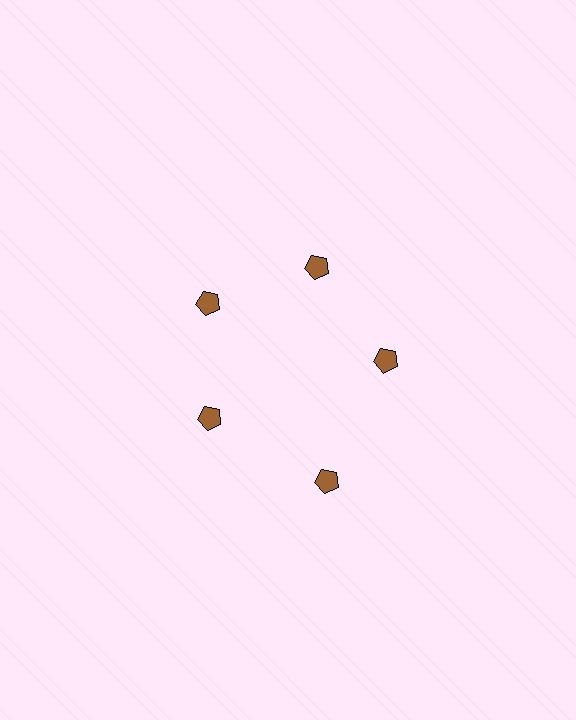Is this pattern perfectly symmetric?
No. The 5 brown pentagons are arranged in a ring, but one element near the 5 o'clock position is pushed outward from the center, breaking the 5-fold rotational symmetry.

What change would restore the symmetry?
The symmetry would be restored by moving it inward, back onto the ring so that all 5 pentagons sit at equal angles and equal distance from the center.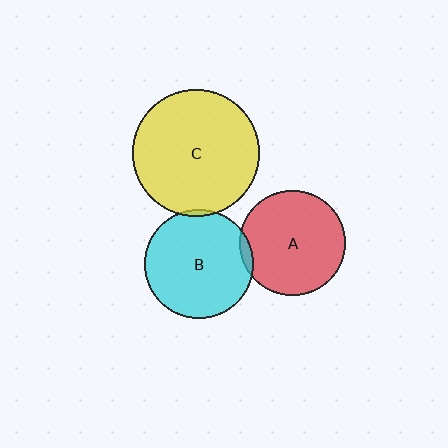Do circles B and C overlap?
Yes.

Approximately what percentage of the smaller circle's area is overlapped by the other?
Approximately 5%.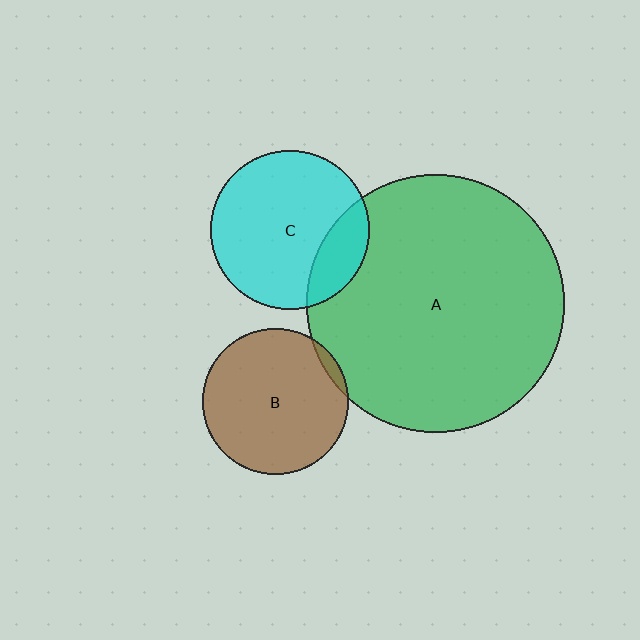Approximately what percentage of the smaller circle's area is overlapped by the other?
Approximately 5%.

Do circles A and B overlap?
Yes.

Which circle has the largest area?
Circle A (green).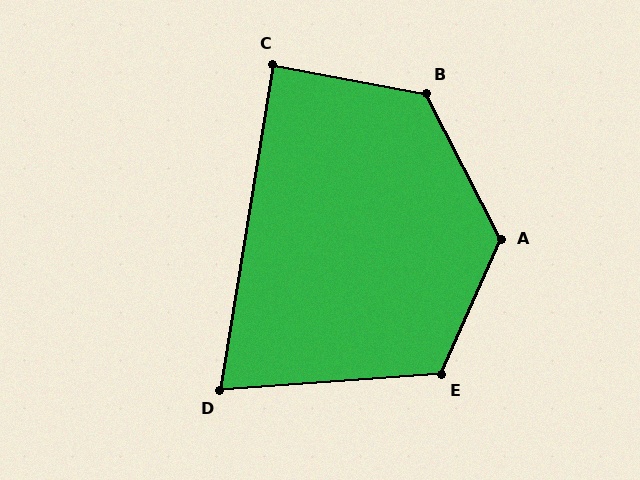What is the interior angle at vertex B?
Approximately 127 degrees (obtuse).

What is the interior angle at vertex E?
Approximately 118 degrees (obtuse).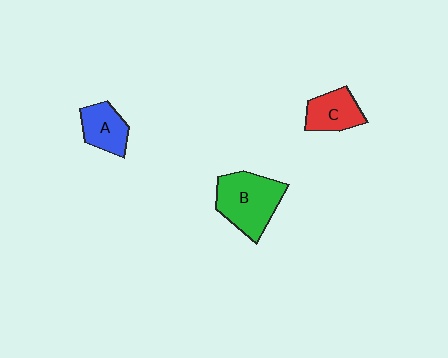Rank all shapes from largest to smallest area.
From largest to smallest: B (green), C (red), A (blue).